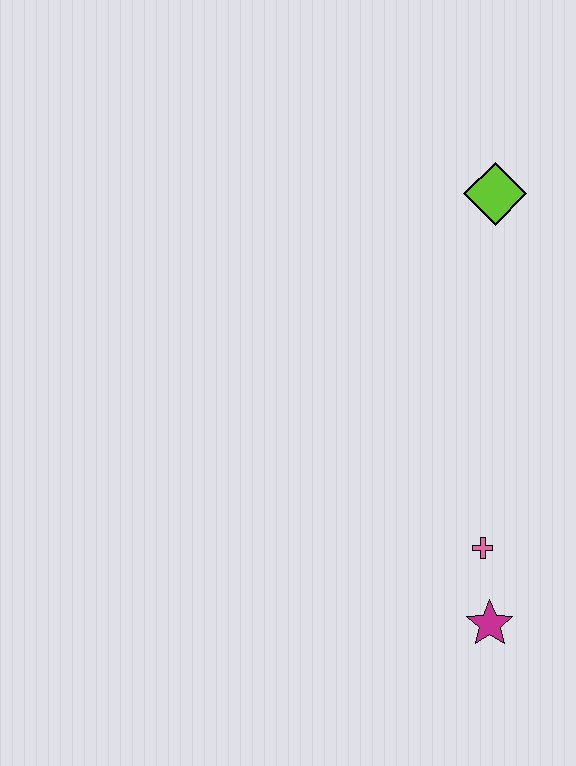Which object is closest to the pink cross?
The magenta star is closest to the pink cross.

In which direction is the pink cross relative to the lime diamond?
The pink cross is below the lime diamond.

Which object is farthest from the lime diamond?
The magenta star is farthest from the lime diamond.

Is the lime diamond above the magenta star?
Yes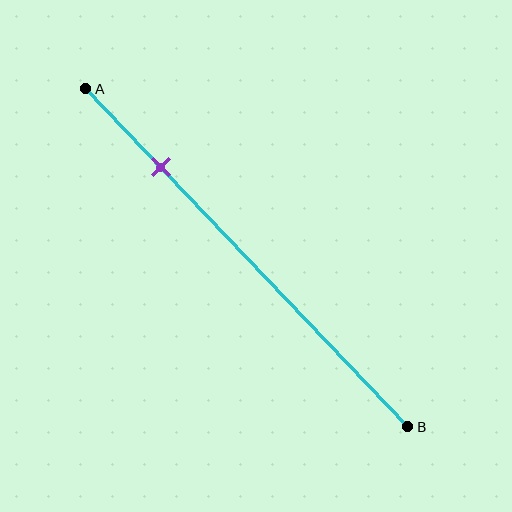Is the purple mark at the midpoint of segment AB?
No, the mark is at about 25% from A, not at the 50% midpoint.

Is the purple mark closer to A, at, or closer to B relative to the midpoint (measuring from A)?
The purple mark is closer to point A than the midpoint of segment AB.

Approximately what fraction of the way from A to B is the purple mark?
The purple mark is approximately 25% of the way from A to B.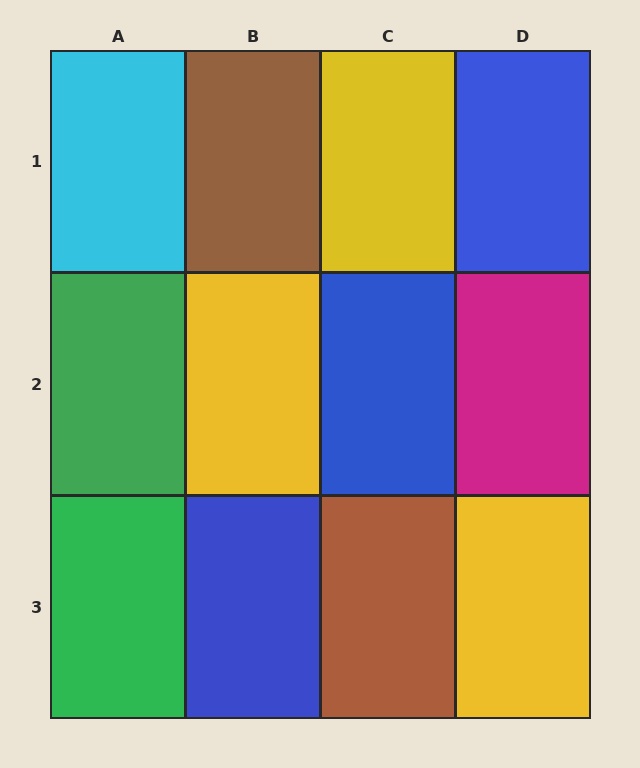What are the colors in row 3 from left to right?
Green, blue, brown, yellow.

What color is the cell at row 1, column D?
Blue.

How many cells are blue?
3 cells are blue.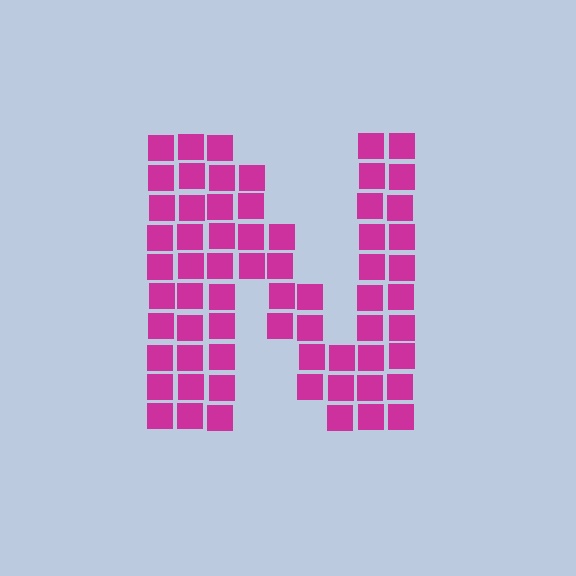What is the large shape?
The large shape is the letter N.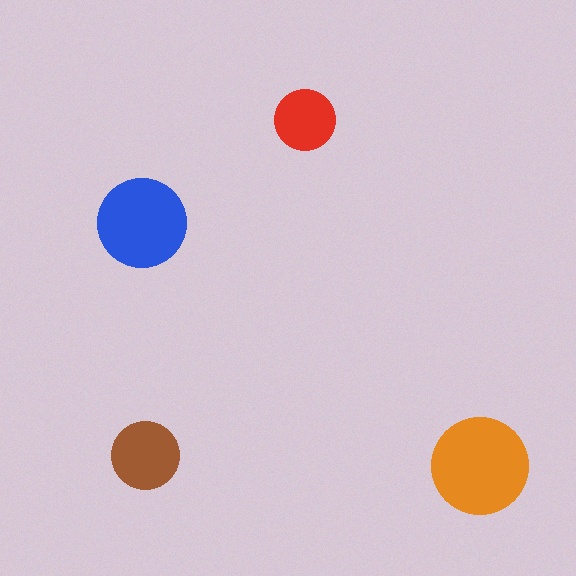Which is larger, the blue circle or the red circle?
The blue one.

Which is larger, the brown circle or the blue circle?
The blue one.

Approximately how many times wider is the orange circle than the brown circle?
About 1.5 times wider.